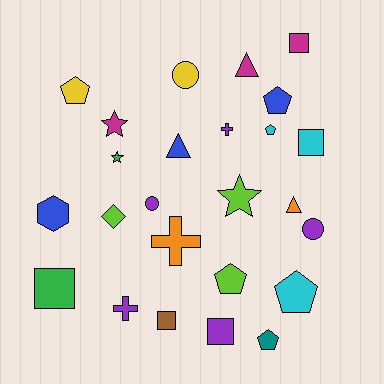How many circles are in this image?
There are 3 circles.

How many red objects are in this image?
There are no red objects.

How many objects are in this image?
There are 25 objects.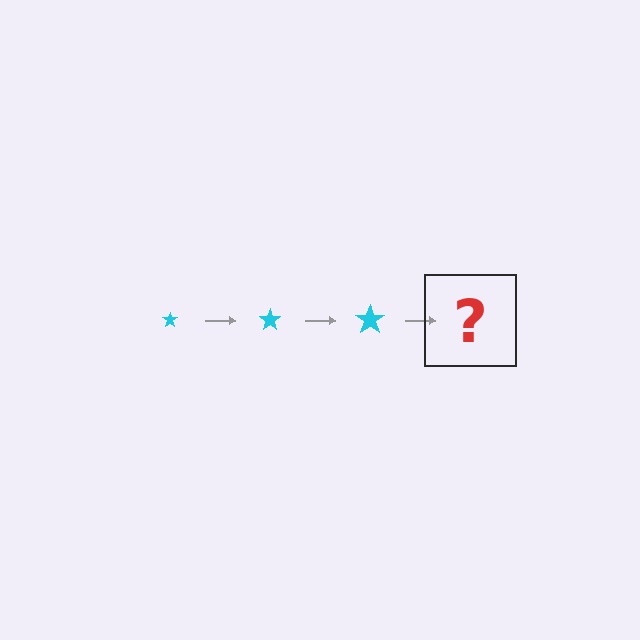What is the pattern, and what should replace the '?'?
The pattern is that the star gets progressively larger each step. The '?' should be a cyan star, larger than the previous one.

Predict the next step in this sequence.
The next step is a cyan star, larger than the previous one.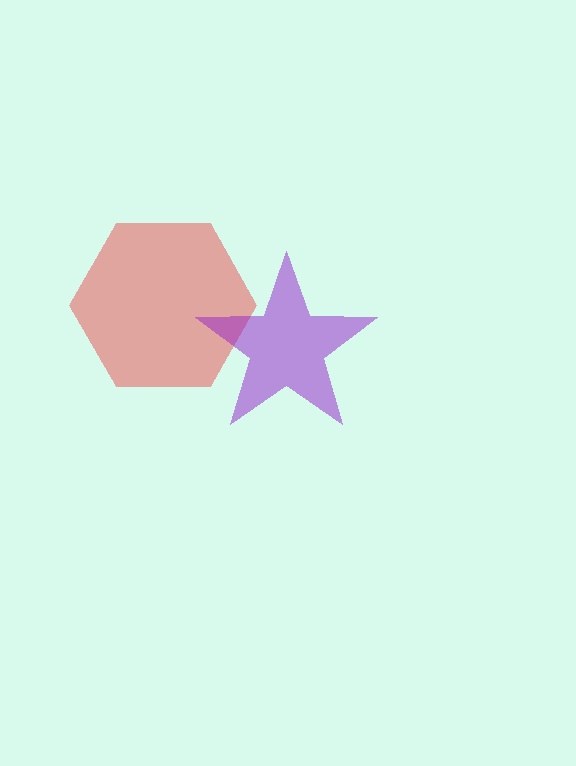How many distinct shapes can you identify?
There are 2 distinct shapes: a red hexagon, a purple star.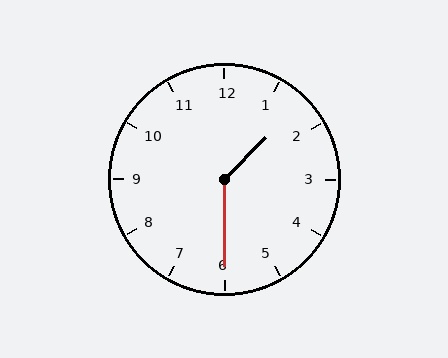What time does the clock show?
1:30.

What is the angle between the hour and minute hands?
Approximately 135 degrees.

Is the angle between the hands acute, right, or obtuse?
It is obtuse.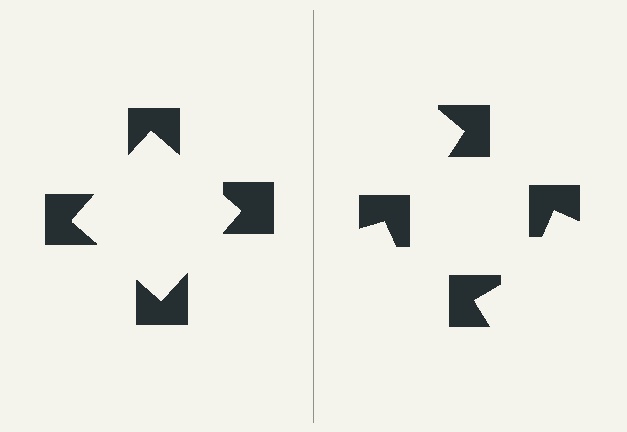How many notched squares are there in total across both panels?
8 — 4 on each side.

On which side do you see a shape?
An illusory square appears on the left side. On the right side the wedge cuts are rotated, so no coherent shape forms.